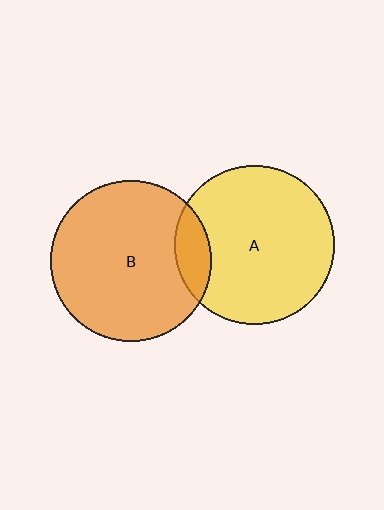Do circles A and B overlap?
Yes.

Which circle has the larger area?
Circle B (orange).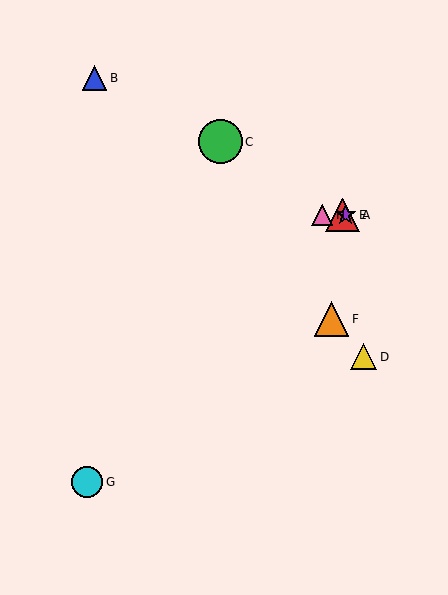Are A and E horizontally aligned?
Yes, both are at y≈215.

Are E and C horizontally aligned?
No, E is at y≈215 and C is at y≈142.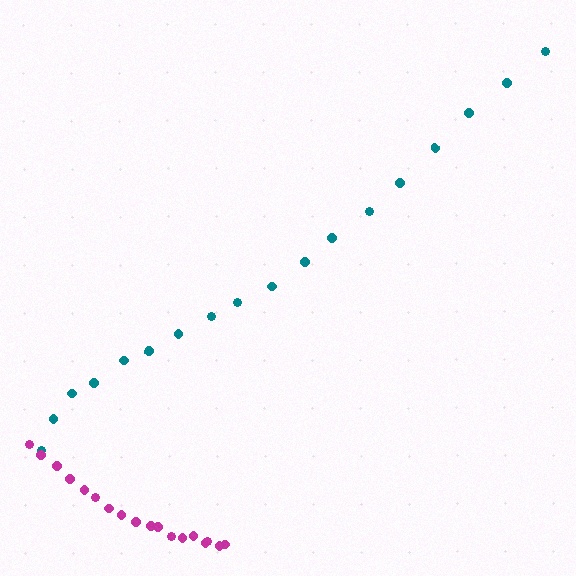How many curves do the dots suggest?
There are 2 distinct paths.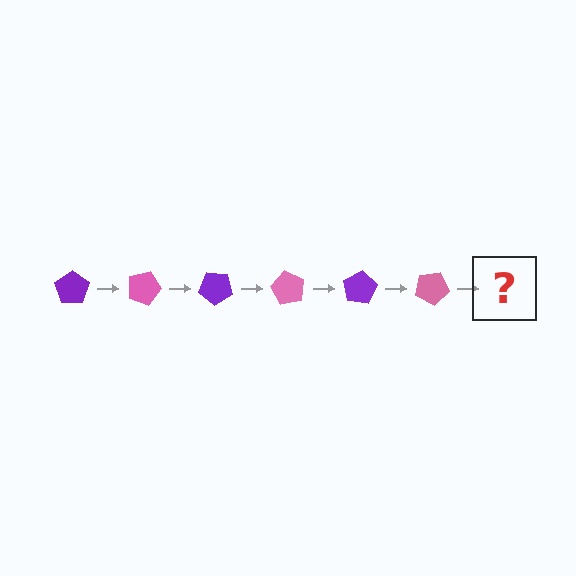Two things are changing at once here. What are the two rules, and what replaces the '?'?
The two rules are that it rotates 20 degrees each step and the color cycles through purple and pink. The '?' should be a purple pentagon, rotated 120 degrees from the start.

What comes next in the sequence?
The next element should be a purple pentagon, rotated 120 degrees from the start.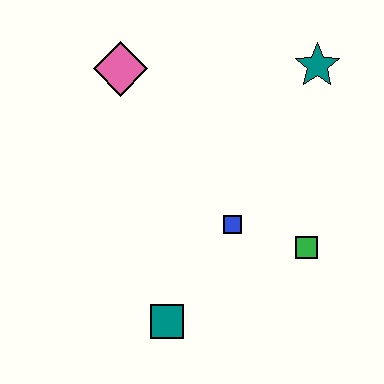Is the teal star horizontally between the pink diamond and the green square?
No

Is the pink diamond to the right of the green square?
No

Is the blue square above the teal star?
No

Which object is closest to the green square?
The blue square is closest to the green square.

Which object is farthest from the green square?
The pink diamond is farthest from the green square.